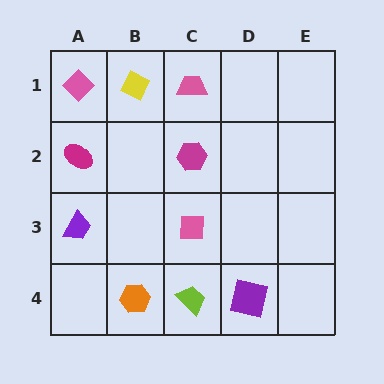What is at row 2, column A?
A magenta ellipse.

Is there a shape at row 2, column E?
No, that cell is empty.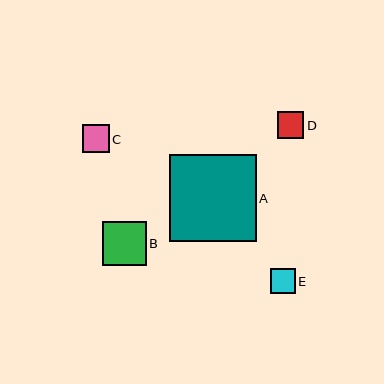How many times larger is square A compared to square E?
Square A is approximately 3.4 times the size of square E.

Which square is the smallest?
Square E is the smallest with a size of approximately 25 pixels.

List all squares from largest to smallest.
From largest to smallest: A, B, C, D, E.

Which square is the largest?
Square A is the largest with a size of approximately 86 pixels.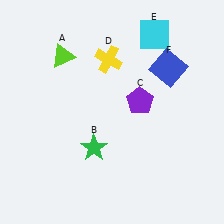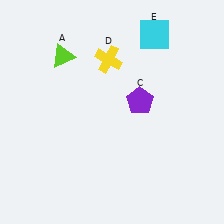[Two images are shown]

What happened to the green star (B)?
The green star (B) was removed in Image 2. It was in the bottom-left area of Image 1.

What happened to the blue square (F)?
The blue square (F) was removed in Image 2. It was in the top-right area of Image 1.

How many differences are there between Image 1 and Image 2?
There are 2 differences between the two images.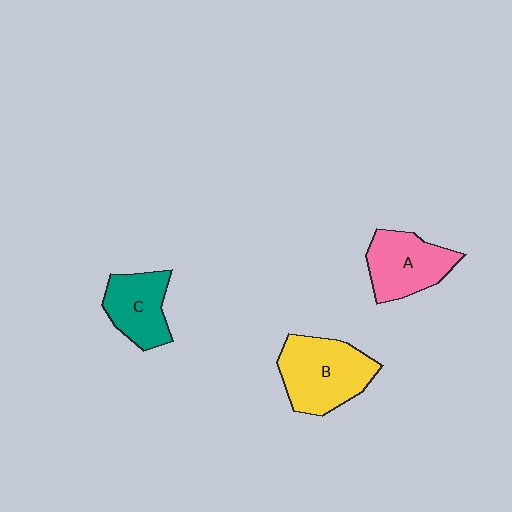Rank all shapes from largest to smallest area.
From largest to smallest: B (yellow), A (pink), C (teal).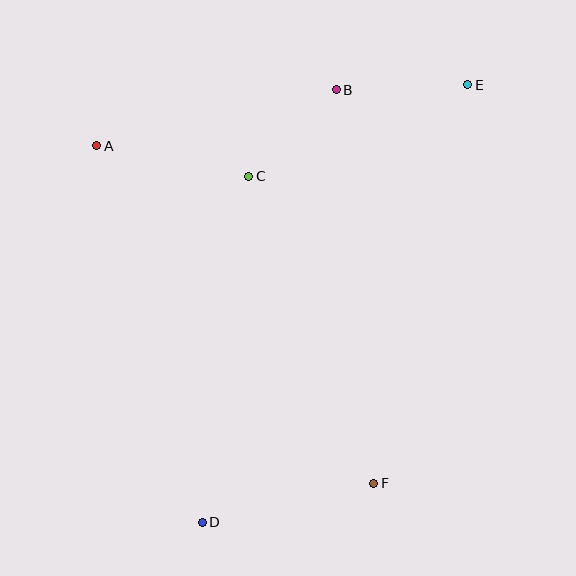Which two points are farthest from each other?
Points D and E are farthest from each other.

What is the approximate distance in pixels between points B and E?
The distance between B and E is approximately 132 pixels.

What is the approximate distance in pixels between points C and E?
The distance between C and E is approximately 238 pixels.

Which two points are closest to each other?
Points B and C are closest to each other.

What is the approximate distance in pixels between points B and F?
The distance between B and F is approximately 395 pixels.